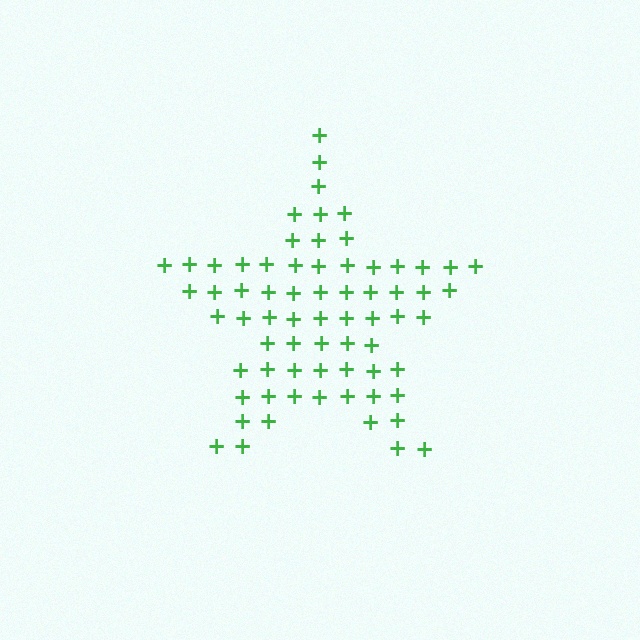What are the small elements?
The small elements are plus signs.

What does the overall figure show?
The overall figure shows a star.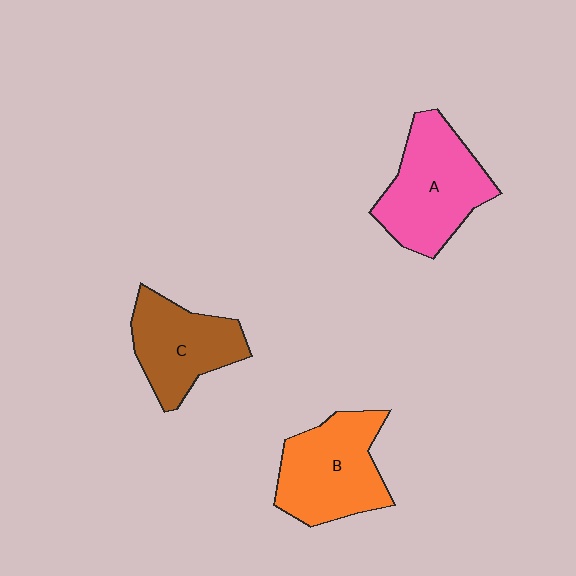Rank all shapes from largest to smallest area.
From largest to smallest: A (pink), B (orange), C (brown).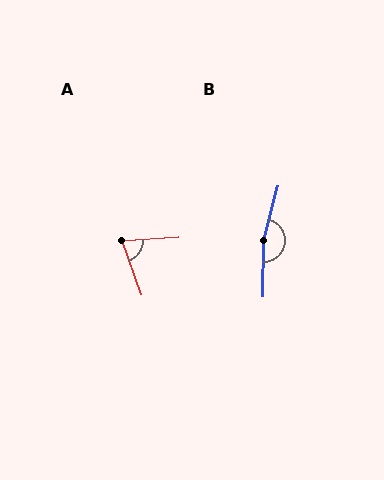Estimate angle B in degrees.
Approximately 166 degrees.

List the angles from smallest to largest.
A (73°), B (166°).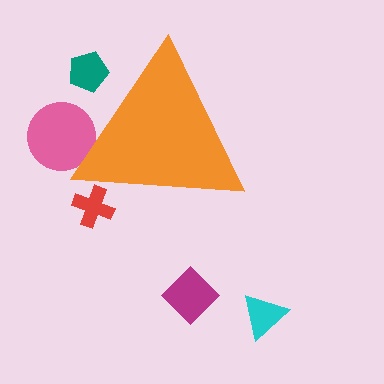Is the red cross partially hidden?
Yes, the red cross is partially hidden behind the orange triangle.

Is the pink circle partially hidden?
Yes, the pink circle is partially hidden behind the orange triangle.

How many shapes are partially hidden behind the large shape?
3 shapes are partially hidden.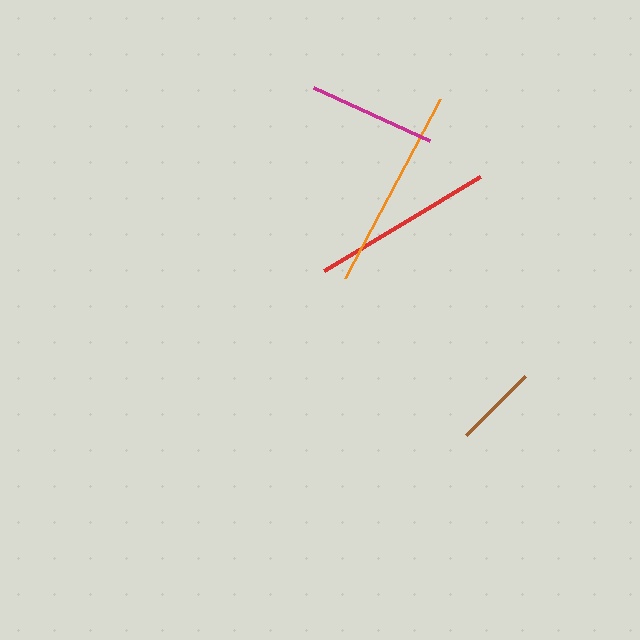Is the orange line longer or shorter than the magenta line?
The orange line is longer than the magenta line.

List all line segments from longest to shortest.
From longest to shortest: orange, red, magenta, brown.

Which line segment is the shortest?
The brown line is the shortest at approximately 84 pixels.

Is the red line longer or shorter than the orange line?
The orange line is longer than the red line.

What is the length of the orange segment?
The orange segment is approximately 202 pixels long.